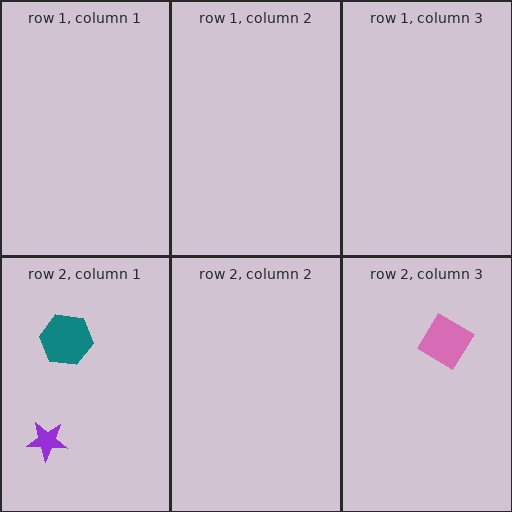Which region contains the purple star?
The row 2, column 1 region.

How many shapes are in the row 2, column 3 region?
1.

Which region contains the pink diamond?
The row 2, column 3 region.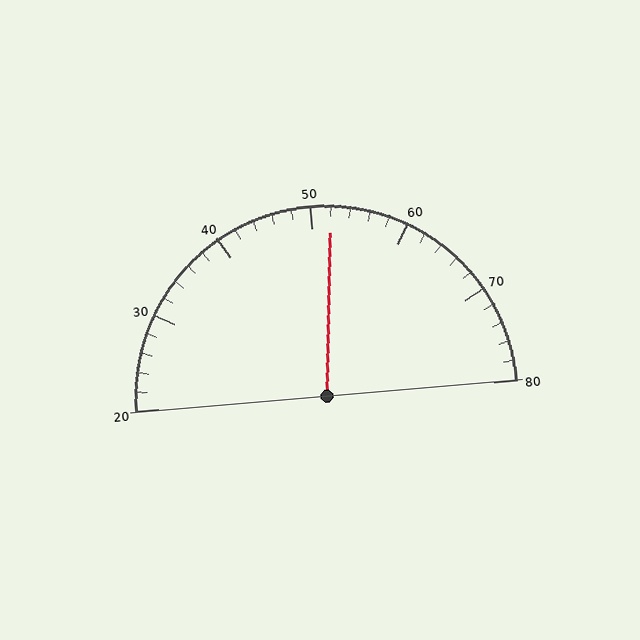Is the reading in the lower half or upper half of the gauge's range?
The reading is in the upper half of the range (20 to 80).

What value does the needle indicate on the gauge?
The needle indicates approximately 52.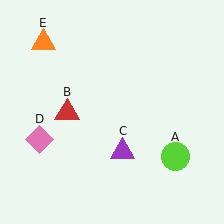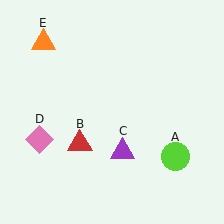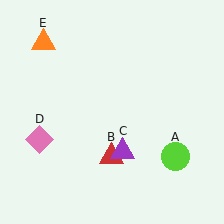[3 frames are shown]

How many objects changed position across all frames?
1 object changed position: red triangle (object B).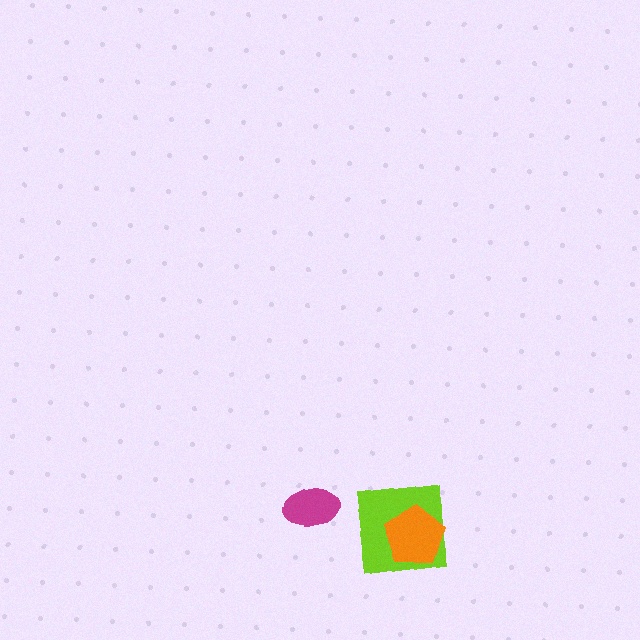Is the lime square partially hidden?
Yes, it is partially covered by another shape.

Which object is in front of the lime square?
The orange pentagon is in front of the lime square.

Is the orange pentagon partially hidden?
No, no other shape covers it.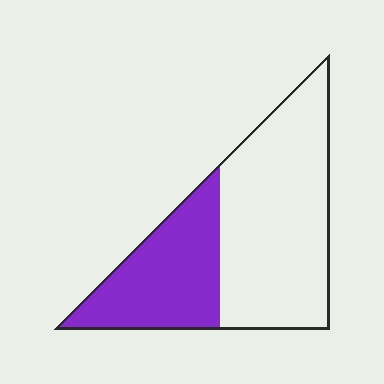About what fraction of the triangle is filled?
About three eighths (3/8).